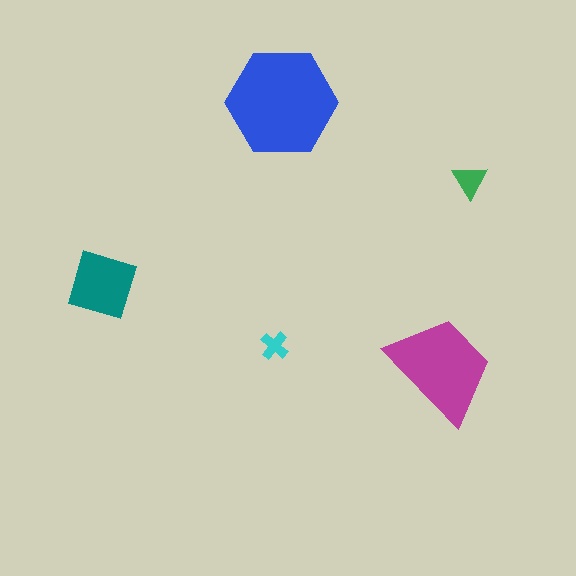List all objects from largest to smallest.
The blue hexagon, the magenta trapezoid, the teal square, the green triangle, the cyan cross.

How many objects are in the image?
There are 5 objects in the image.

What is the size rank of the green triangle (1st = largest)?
4th.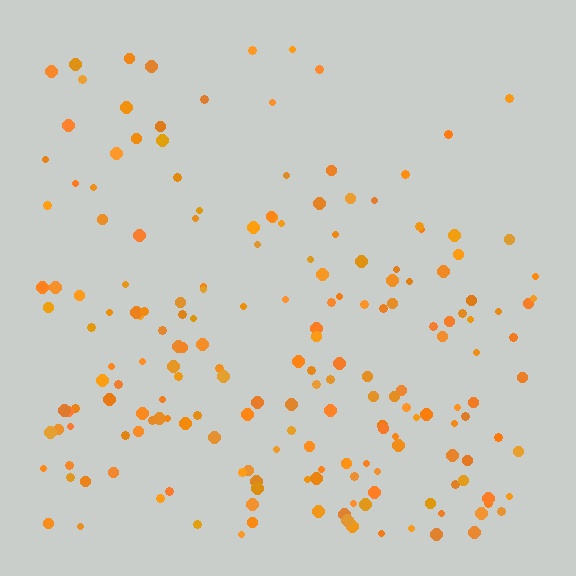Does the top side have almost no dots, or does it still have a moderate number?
Still a moderate number, just noticeably fewer than the bottom.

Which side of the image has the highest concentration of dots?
The bottom.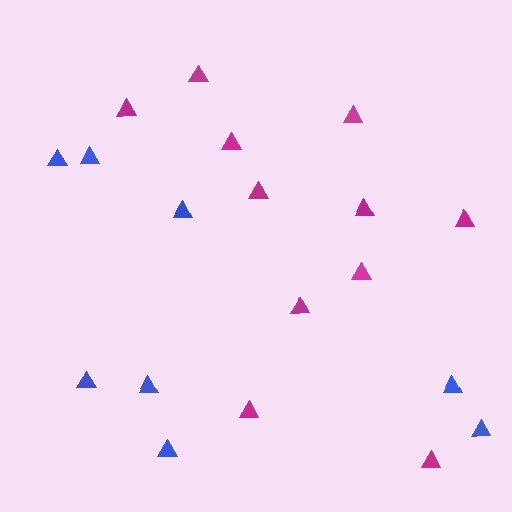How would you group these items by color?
There are 2 groups: one group of blue triangles (8) and one group of magenta triangles (11).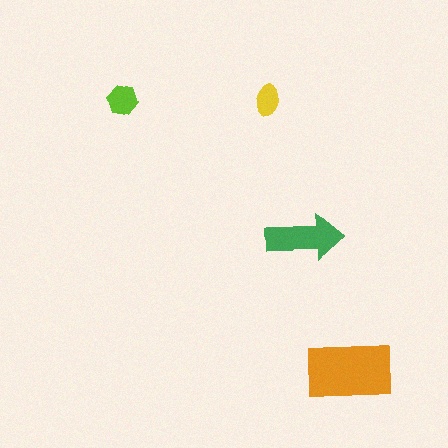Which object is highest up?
The lime hexagon is topmost.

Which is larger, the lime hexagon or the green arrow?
The green arrow.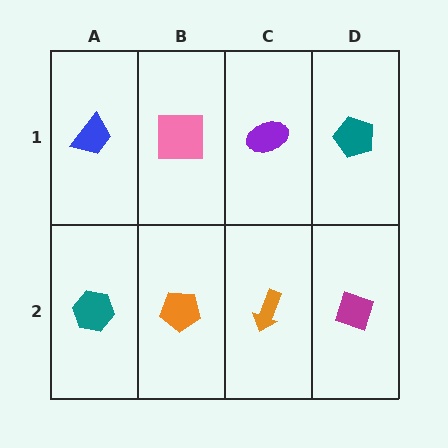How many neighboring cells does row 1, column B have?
3.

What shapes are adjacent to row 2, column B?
A pink square (row 1, column B), a teal hexagon (row 2, column A), an orange arrow (row 2, column C).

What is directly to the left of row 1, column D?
A purple ellipse.